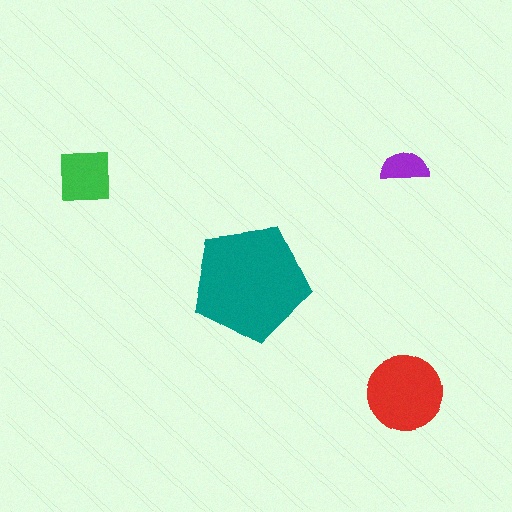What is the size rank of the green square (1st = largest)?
3rd.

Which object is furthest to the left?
The green square is leftmost.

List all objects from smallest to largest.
The purple semicircle, the green square, the red circle, the teal pentagon.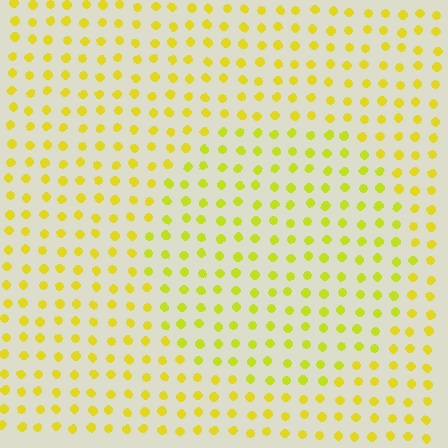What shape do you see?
I see a circle.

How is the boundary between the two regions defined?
The boundary is defined purely by a slight shift in hue (about 14 degrees). Spacing, size, and orientation are identical on both sides.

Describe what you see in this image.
The image is filled with small yellow elements in a uniform arrangement. A circle-shaped region is visible where the elements are tinted to a slightly different hue, forming a subtle color boundary.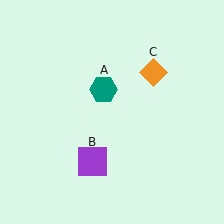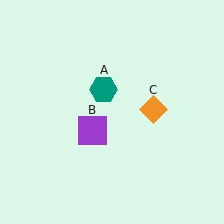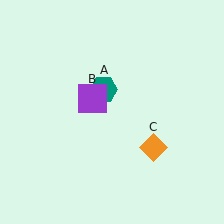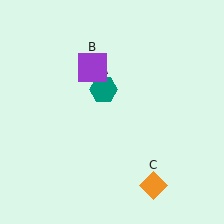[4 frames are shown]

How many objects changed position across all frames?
2 objects changed position: purple square (object B), orange diamond (object C).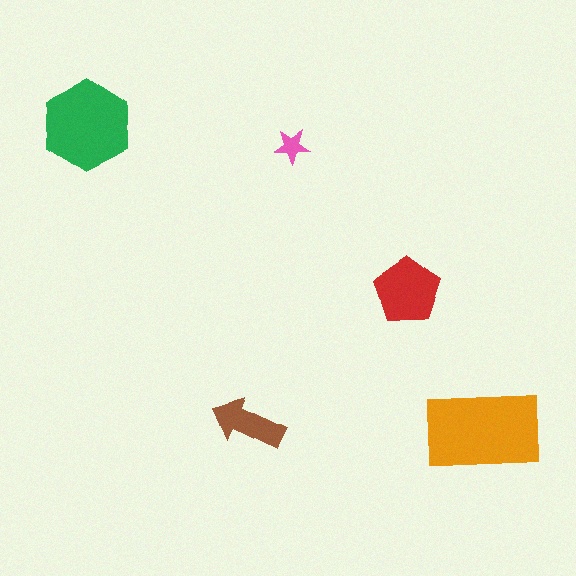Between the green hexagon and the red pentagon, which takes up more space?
The green hexagon.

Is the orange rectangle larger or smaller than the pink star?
Larger.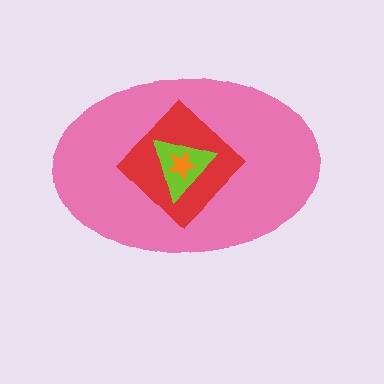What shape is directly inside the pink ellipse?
The red diamond.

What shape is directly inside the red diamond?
The lime triangle.